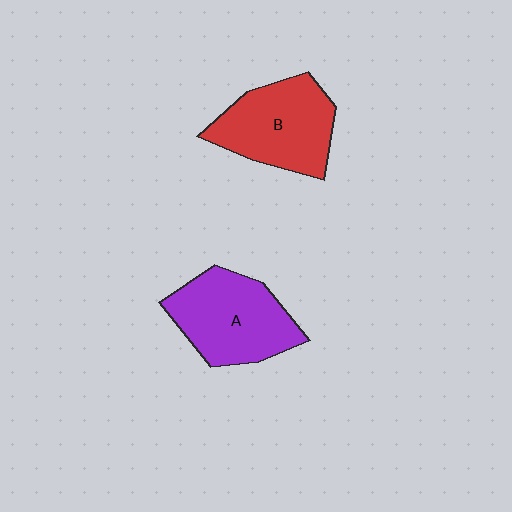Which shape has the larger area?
Shape A (purple).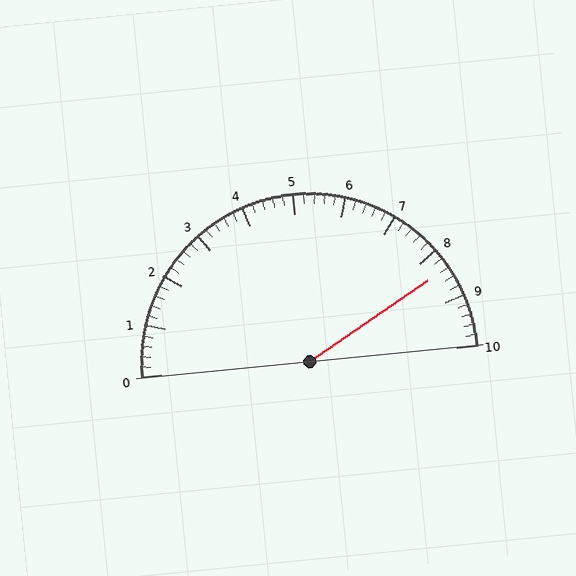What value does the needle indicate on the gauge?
The needle indicates approximately 8.4.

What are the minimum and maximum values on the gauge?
The gauge ranges from 0 to 10.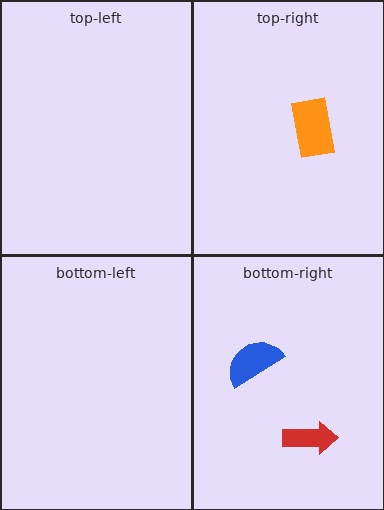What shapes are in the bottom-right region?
The red arrow, the blue semicircle.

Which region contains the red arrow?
The bottom-right region.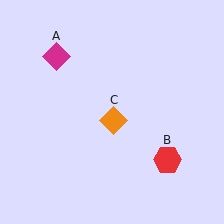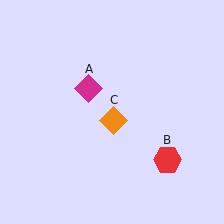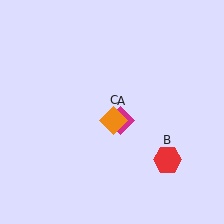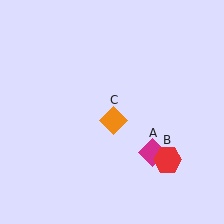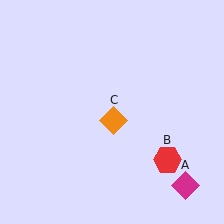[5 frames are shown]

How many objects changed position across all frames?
1 object changed position: magenta diamond (object A).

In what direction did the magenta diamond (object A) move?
The magenta diamond (object A) moved down and to the right.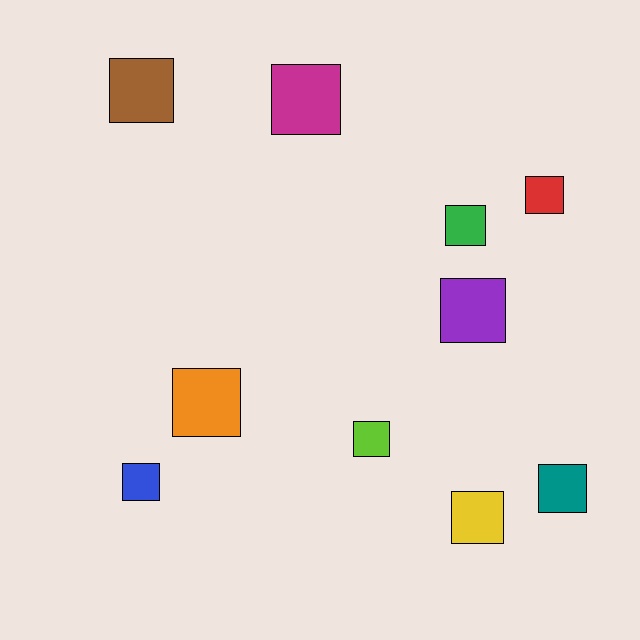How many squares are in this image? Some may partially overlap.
There are 10 squares.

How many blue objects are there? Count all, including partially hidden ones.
There is 1 blue object.